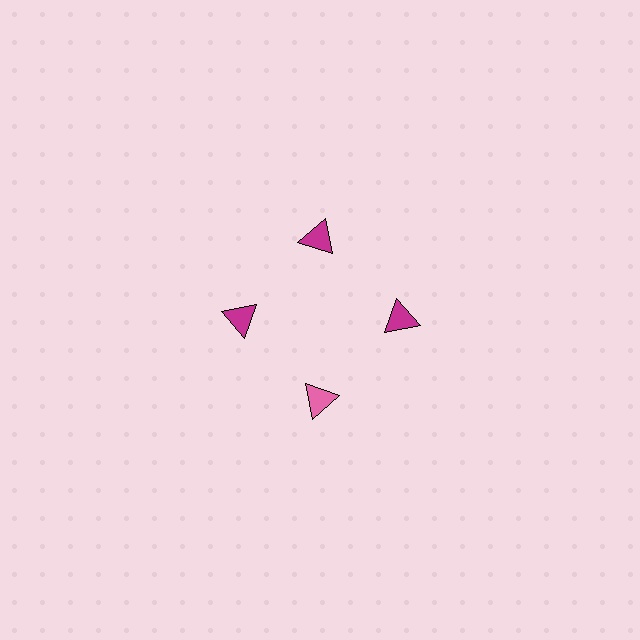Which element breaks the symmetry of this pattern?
The pink triangle at roughly the 6 o'clock position breaks the symmetry. All other shapes are magenta triangles.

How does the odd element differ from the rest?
It has a different color: pink instead of magenta.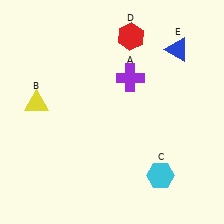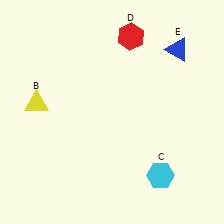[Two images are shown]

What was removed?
The purple cross (A) was removed in Image 2.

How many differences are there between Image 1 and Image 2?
There is 1 difference between the two images.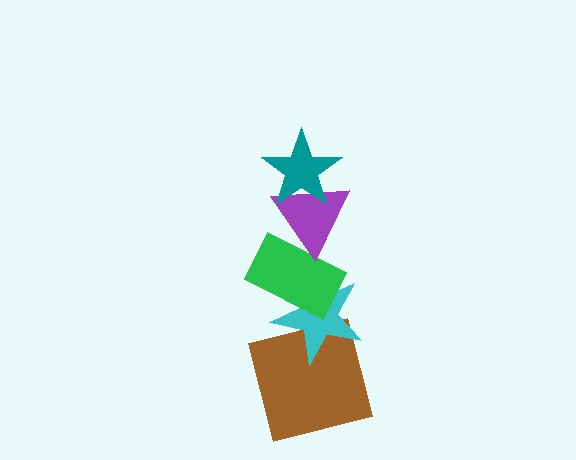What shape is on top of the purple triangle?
The teal star is on top of the purple triangle.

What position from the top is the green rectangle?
The green rectangle is 3rd from the top.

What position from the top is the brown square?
The brown square is 5th from the top.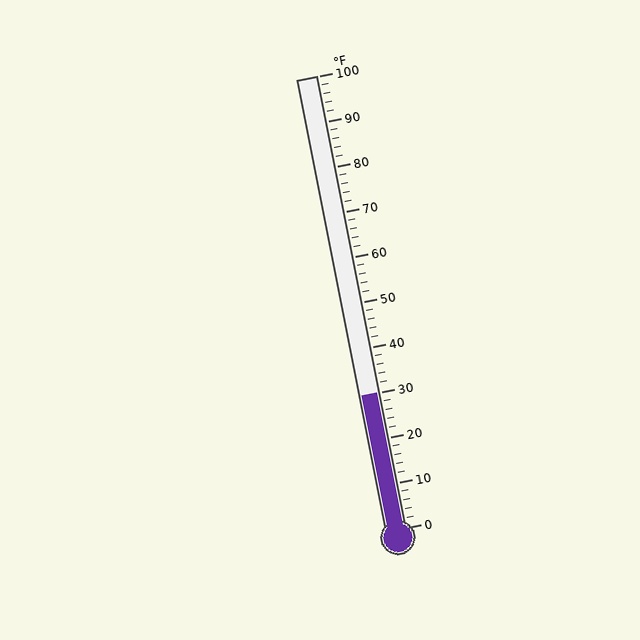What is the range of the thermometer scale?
The thermometer scale ranges from 0°F to 100°F.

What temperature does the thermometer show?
The thermometer shows approximately 30°F.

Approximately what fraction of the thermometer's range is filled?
The thermometer is filled to approximately 30% of its range.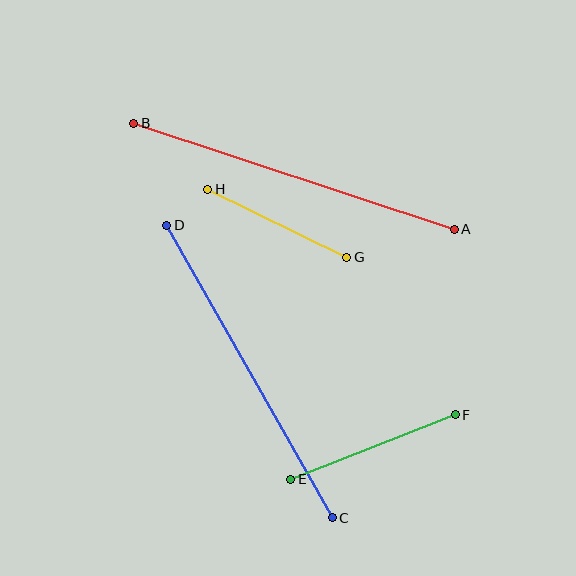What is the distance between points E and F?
The distance is approximately 177 pixels.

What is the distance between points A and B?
The distance is approximately 338 pixels.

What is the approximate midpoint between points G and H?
The midpoint is at approximately (277, 223) pixels.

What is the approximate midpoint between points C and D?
The midpoint is at approximately (249, 372) pixels.